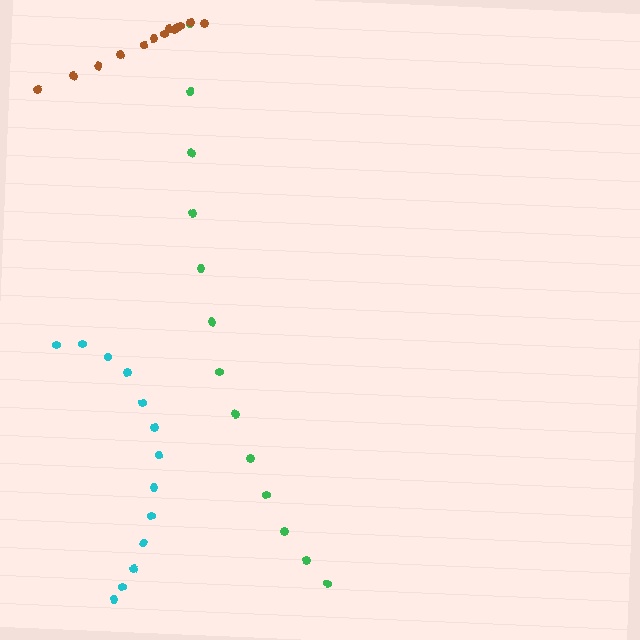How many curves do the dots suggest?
There are 3 distinct paths.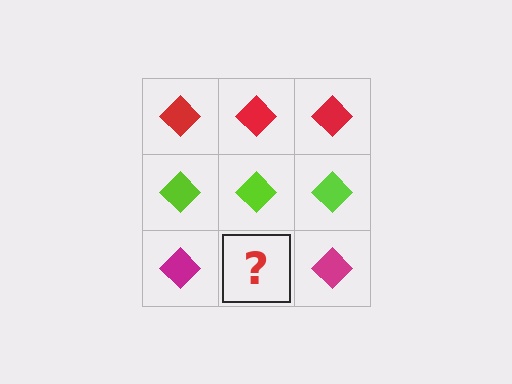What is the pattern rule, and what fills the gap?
The rule is that each row has a consistent color. The gap should be filled with a magenta diamond.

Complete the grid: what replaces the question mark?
The question mark should be replaced with a magenta diamond.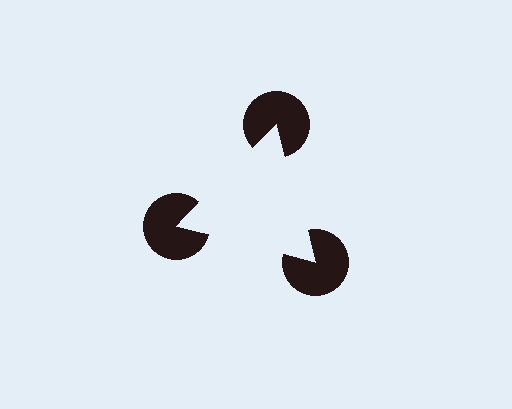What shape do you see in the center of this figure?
An illusory triangle — its edges are inferred from the aligned wedge cuts in the pac-man discs, not physically drawn.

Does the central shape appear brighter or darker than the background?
It typically appears slightly brighter than the background, even though no actual brightness change is drawn.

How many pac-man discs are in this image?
There are 3 — one at each vertex of the illusory triangle.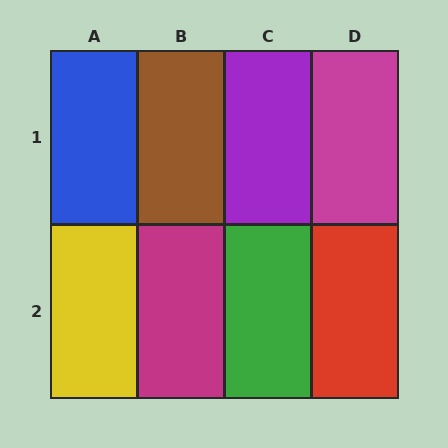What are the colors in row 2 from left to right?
Yellow, magenta, green, red.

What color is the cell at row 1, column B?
Brown.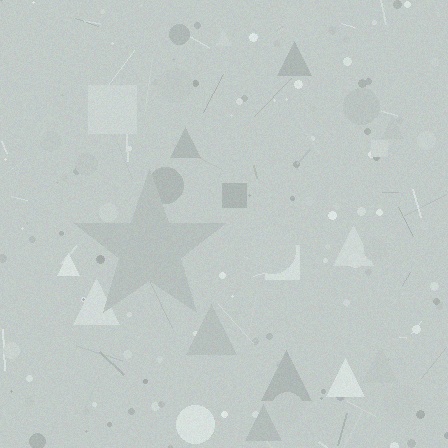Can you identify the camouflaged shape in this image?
The camouflaged shape is a star.